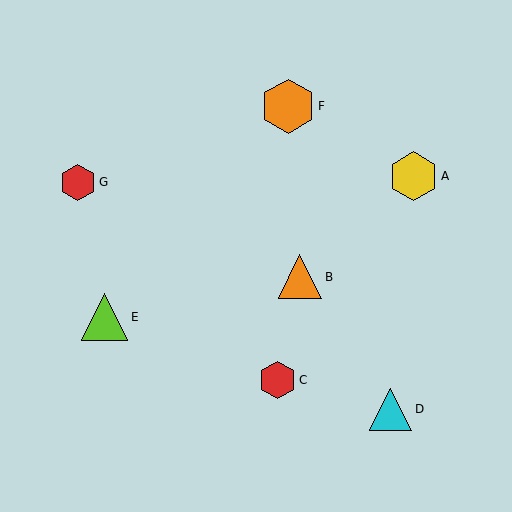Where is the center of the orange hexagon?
The center of the orange hexagon is at (288, 106).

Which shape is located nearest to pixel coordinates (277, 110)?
The orange hexagon (labeled F) at (288, 106) is nearest to that location.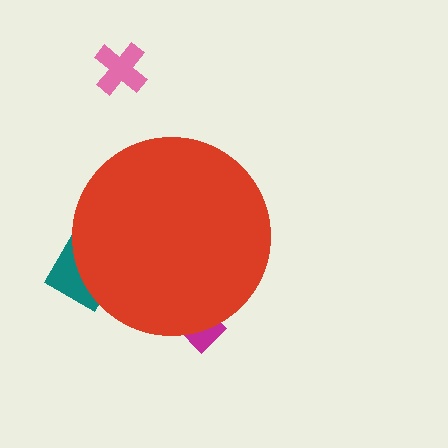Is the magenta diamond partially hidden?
Yes, the magenta diamond is partially hidden behind the red circle.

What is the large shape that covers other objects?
A red circle.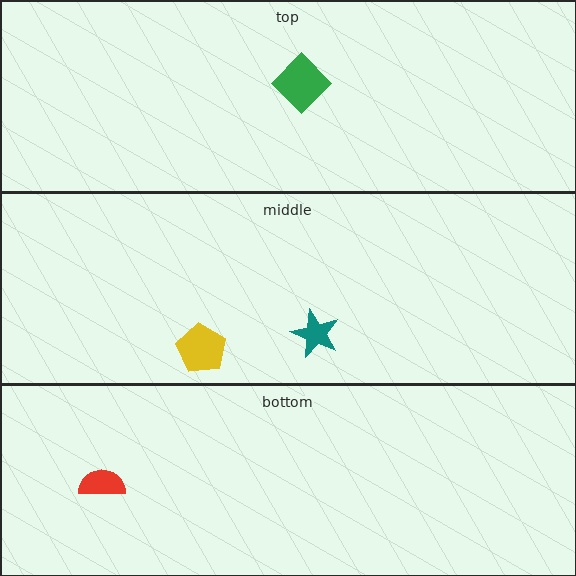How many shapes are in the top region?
1.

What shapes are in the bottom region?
The red semicircle.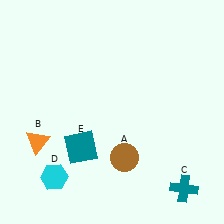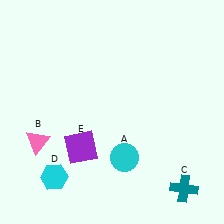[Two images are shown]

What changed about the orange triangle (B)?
In Image 1, B is orange. In Image 2, it changed to pink.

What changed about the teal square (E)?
In Image 1, E is teal. In Image 2, it changed to purple.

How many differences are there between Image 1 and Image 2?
There are 3 differences between the two images.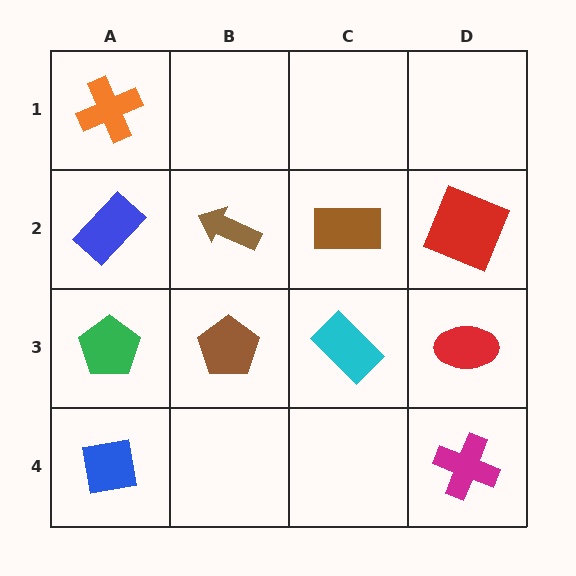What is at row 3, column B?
A brown pentagon.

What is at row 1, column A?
An orange cross.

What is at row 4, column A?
A blue square.